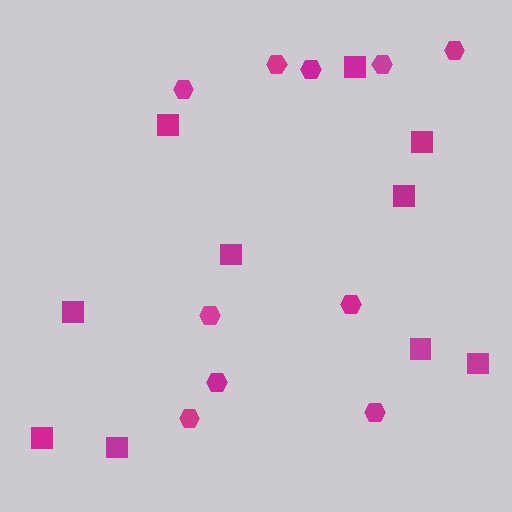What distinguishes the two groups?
There are 2 groups: one group of squares (10) and one group of hexagons (10).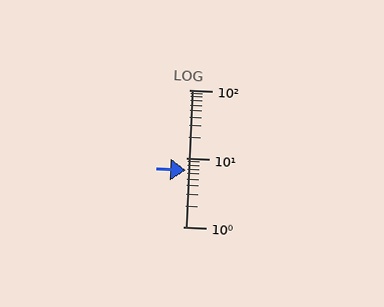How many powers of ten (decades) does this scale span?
The scale spans 2 decades, from 1 to 100.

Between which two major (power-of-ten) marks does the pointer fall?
The pointer is between 1 and 10.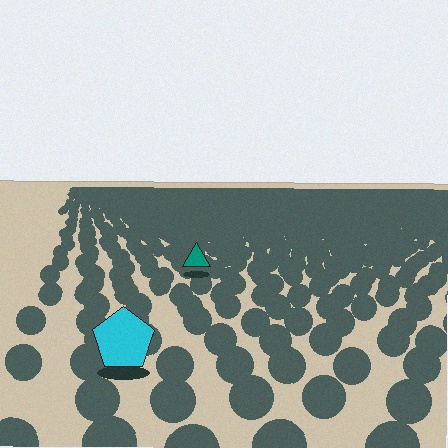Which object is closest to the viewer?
The cyan pentagon is closest. The texture marks near it are larger and more spread out.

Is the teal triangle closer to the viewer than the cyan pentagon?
No. The cyan pentagon is closer — you can tell from the texture gradient: the ground texture is coarser near it.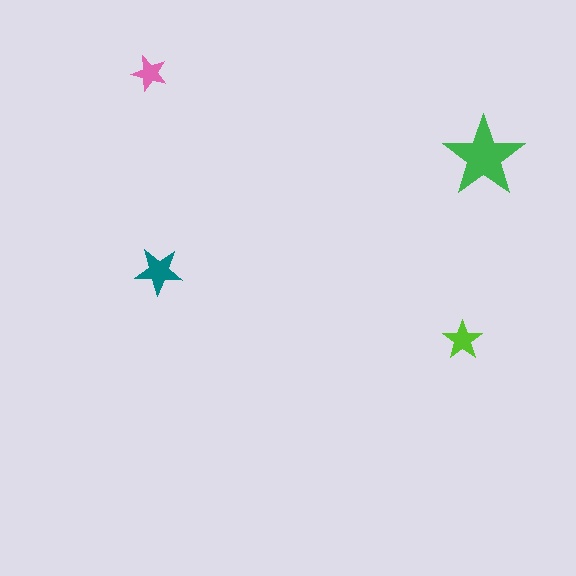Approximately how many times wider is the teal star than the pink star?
About 1.5 times wider.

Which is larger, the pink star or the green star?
The green one.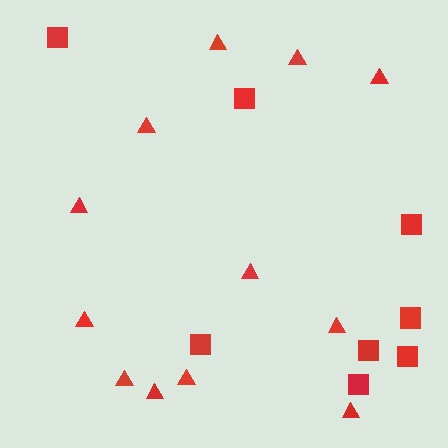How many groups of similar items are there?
There are 2 groups: one group of squares (8) and one group of triangles (12).